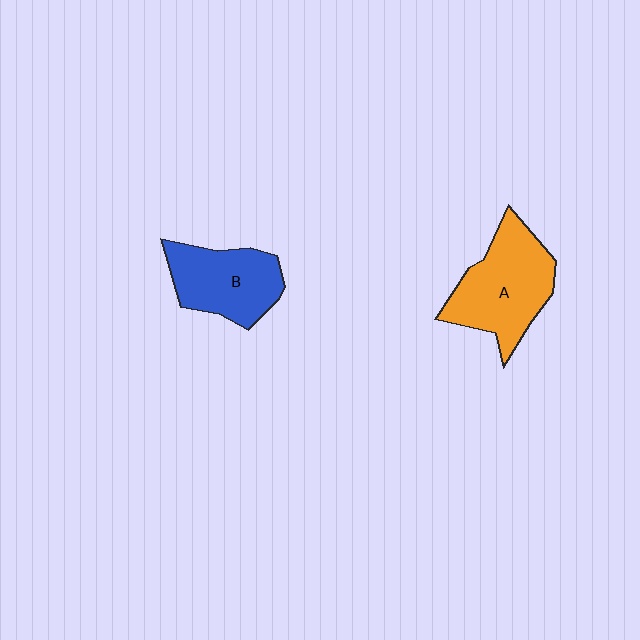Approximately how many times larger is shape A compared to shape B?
Approximately 1.2 times.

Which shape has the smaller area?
Shape B (blue).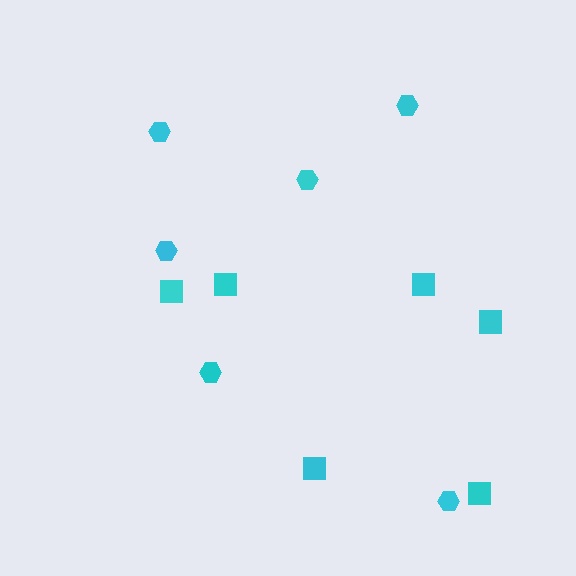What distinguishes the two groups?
There are 2 groups: one group of squares (6) and one group of hexagons (6).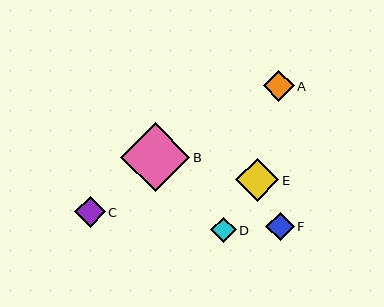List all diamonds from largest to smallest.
From largest to smallest: B, E, A, C, F, D.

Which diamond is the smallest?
Diamond D is the smallest with a size of approximately 25 pixels.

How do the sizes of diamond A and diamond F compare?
Diamond A and diamond F are approximately the same size.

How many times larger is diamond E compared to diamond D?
Diamond E is approximately 1.7 times the size of diamond D.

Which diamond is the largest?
Diamond B is the largest with a size of approximately 69 pixels.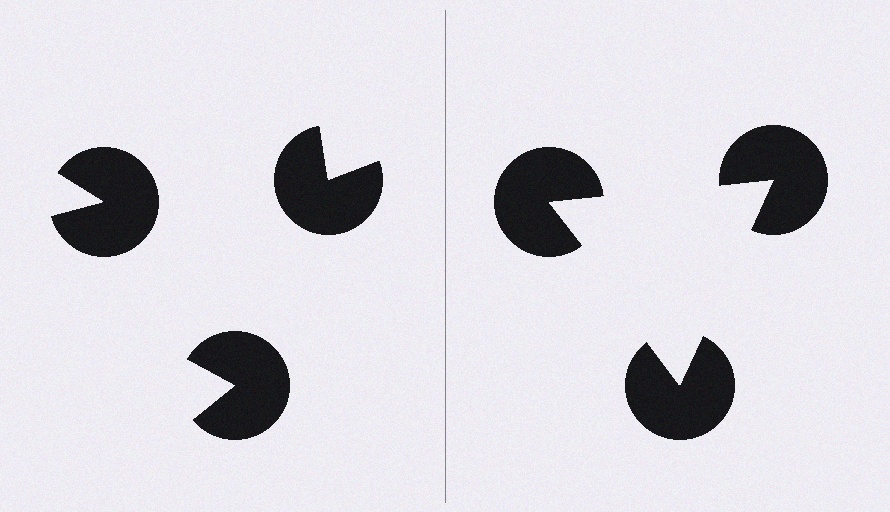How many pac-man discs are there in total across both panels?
6 — 3 on each side.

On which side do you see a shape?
An illusory triangle appears on the right side. On the left side the wedge cuts are rotated, so no coherent shape forms.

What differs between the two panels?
The pac-man discs are positioned identically on both sides; only the wedge orientations differ. On the right they align to a triangle; on the left they are misaligned.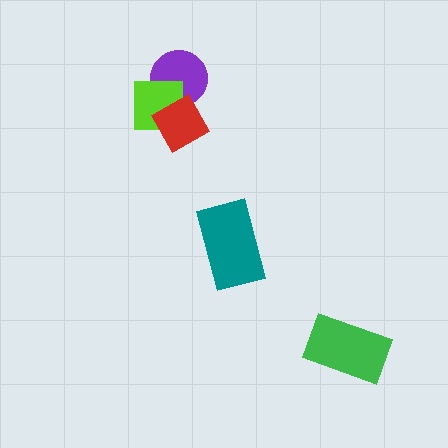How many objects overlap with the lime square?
2 objects overlap with the lime square.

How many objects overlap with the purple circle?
2 objects overlap with the purple circle.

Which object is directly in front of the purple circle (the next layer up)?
The lime square is directly in front of the purple circle.